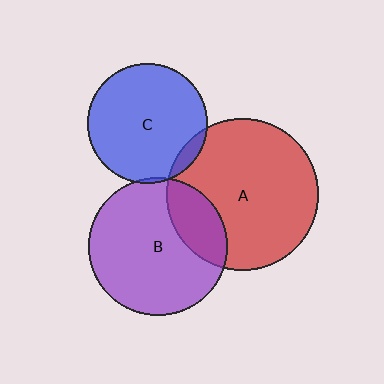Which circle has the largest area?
Circle A (red).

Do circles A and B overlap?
Yes.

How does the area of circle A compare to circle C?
Approximately 1.6 times.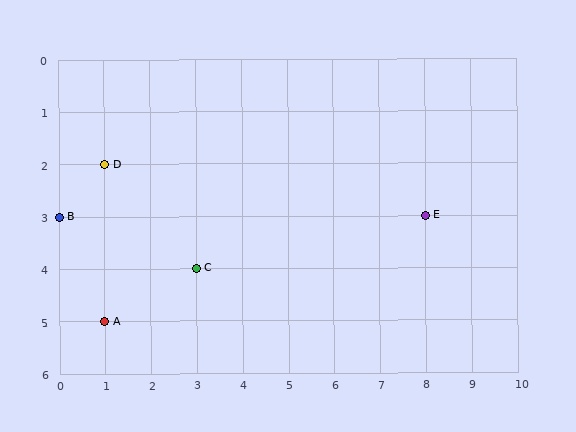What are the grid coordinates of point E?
Point E is at grid coordinates (8, 3).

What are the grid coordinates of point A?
Point A is at grid coordinates (1, 5).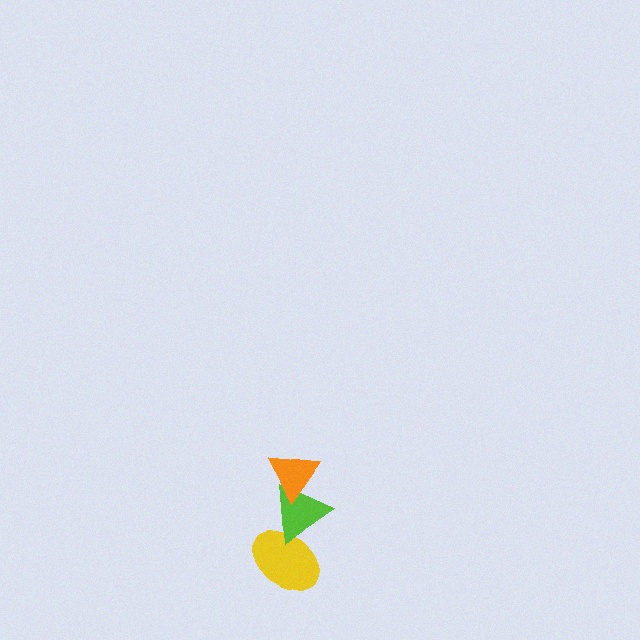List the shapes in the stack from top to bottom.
From top to bottom: the orange triangle, the lime triangle, the yellow ellipse.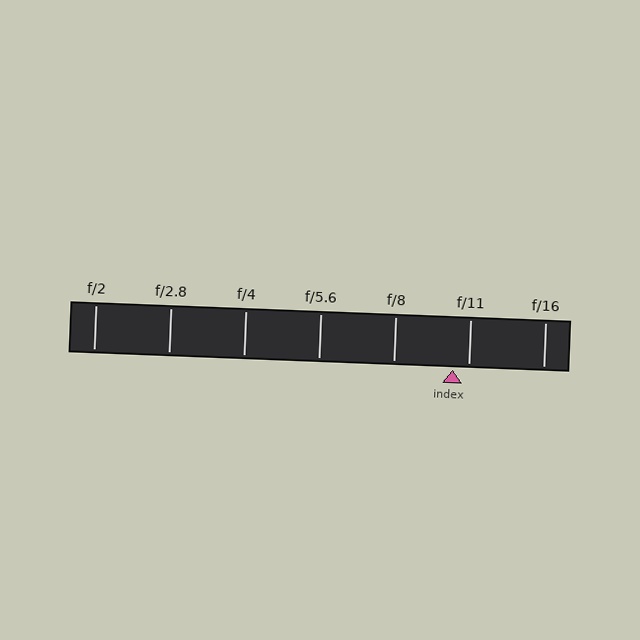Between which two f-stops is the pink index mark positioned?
The index mark is between f/8 and f/11.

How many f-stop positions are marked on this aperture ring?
There are 7 f-stop positions marked.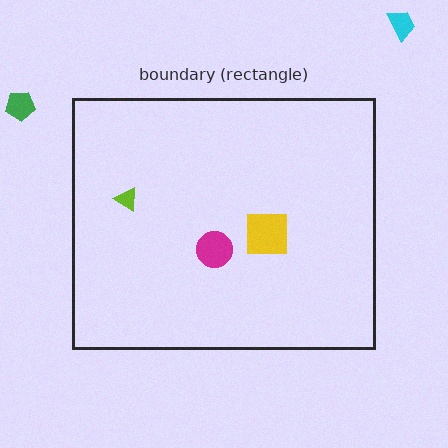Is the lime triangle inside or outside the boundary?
Inside.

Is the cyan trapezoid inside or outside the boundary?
Outside.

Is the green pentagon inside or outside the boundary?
Outside.